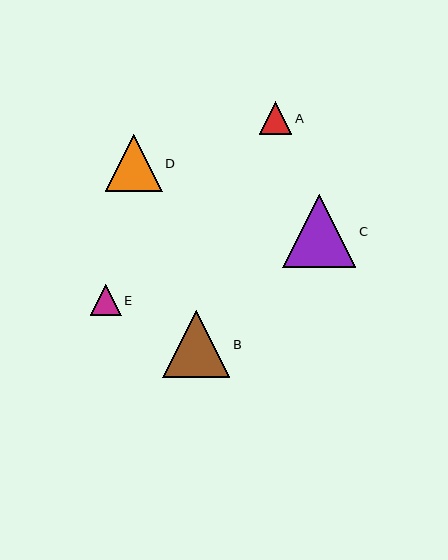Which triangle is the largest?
Triangle C is the largest with a size of approximately 73 pixels.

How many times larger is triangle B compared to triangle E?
Triangle B is approximately 2.2 times the size of triangle E.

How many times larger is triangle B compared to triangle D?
Triangle B is approximately 1.2 times the size of triangle D.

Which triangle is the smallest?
Triangle E is the smallest with a size of approximately 31 pixels.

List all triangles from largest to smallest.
From largest to smallest: C, B, D, A, E.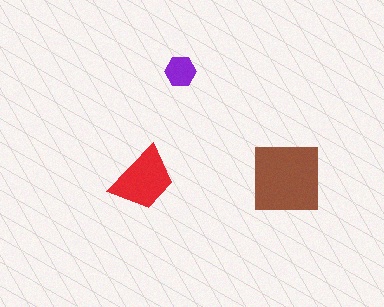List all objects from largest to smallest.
The brown square, the red trapezoid, the purple hexagon.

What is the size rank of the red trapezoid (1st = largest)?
2nd.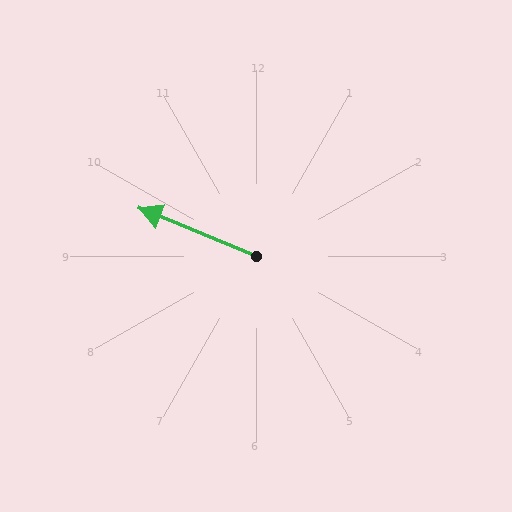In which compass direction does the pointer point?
West.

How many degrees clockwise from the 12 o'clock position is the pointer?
Approximately 292 degrees.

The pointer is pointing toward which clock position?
Roughly 10 o'clock.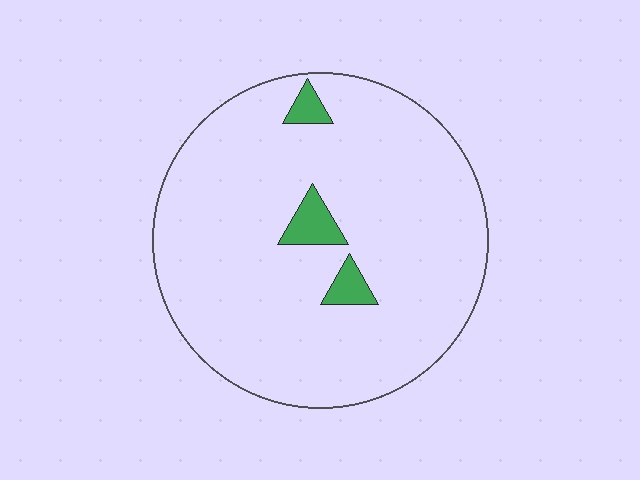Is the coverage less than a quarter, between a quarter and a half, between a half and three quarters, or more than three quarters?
Less than a quarter.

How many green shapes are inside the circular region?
3.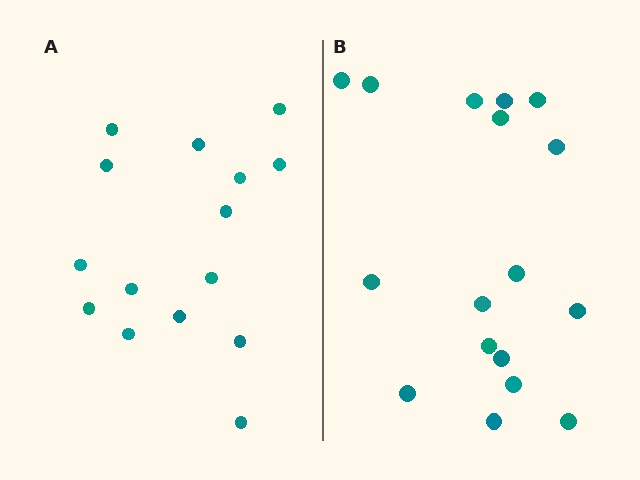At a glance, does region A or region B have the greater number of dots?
Region B (the right region) has more dots.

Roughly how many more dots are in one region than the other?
Region B has just a few more — roughly 2 or 3 more dots than region A.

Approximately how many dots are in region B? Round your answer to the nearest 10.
About 20 dots. (The exact count is 17, which rounds to 20.)